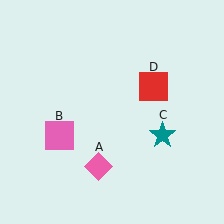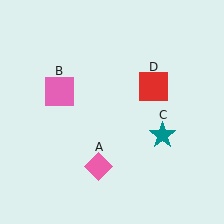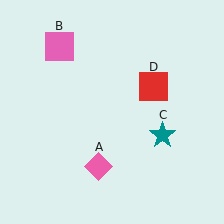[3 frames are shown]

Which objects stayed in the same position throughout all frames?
Pink diamond (object A) and teal star (object C) and red square (object D) remained stationary.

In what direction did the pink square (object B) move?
The pink square (object B) moved up.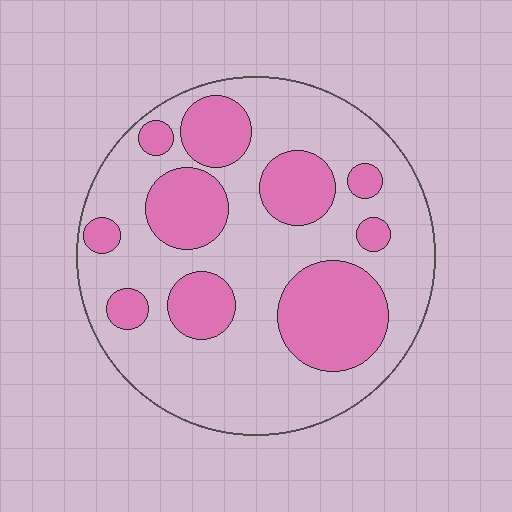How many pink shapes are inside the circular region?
10.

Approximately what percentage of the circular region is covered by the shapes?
Approximately 35%.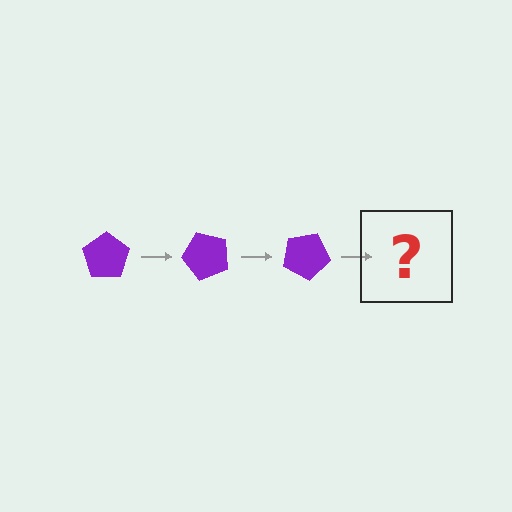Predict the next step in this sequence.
The next step is a purple pentagon rotated 150 degrees.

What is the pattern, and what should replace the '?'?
The pattern is that the pentagon rotates 50 degrees each step. The '?' should be a purple pentagon rotated 150 degrees.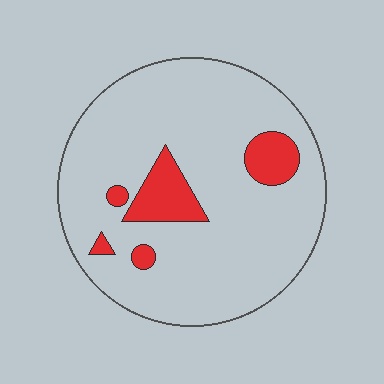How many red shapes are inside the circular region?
5.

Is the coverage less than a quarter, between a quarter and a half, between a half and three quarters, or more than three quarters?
Less than a quarter.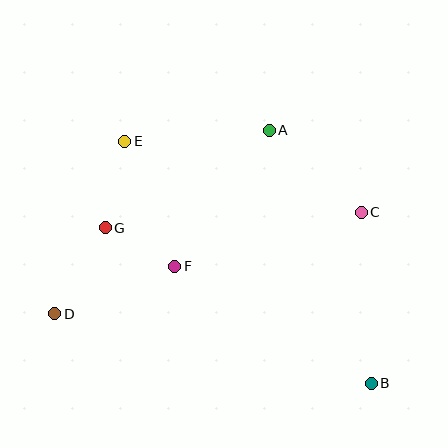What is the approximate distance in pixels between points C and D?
The distance between C and D is approximately 323 pixels.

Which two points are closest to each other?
Points F and G are closest to each other.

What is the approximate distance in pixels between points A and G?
The distance between A and G is approximately 191 pixels.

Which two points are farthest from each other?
Points B and E are farthest from each other.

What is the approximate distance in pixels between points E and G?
The distance between E and G is approximately 88 pixels.